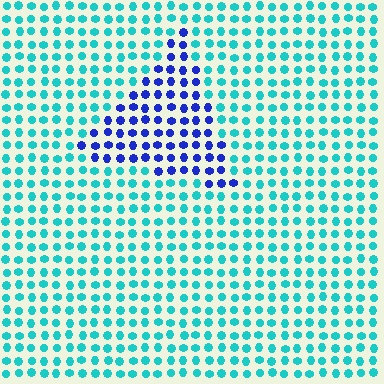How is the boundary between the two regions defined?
The boundary is defined purely by a slight shift in hue (about 56 degrees). Spacing, size, and orientation are identical on both sides.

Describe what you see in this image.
The image is filled with small cyan elements in a uniform arrangement. A triangle-shaped region is visible where the elements are tinted to a slightly different hue, forming a subtle color boundary.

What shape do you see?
I see a triangle.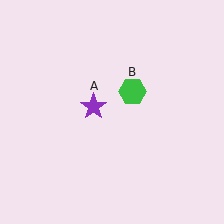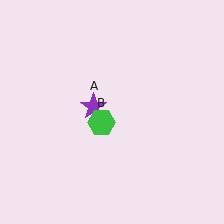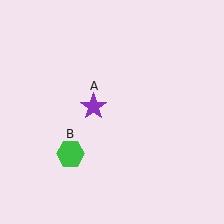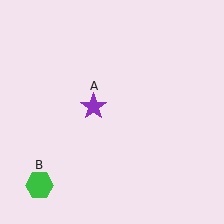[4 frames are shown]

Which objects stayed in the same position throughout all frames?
Purple star (object A) remained stationary.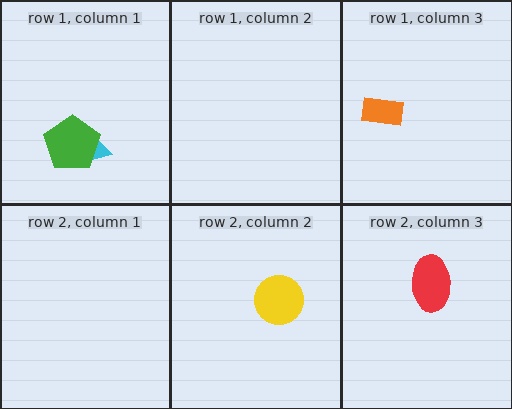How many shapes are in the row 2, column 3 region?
1.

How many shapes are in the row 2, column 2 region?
1.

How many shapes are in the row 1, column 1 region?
2.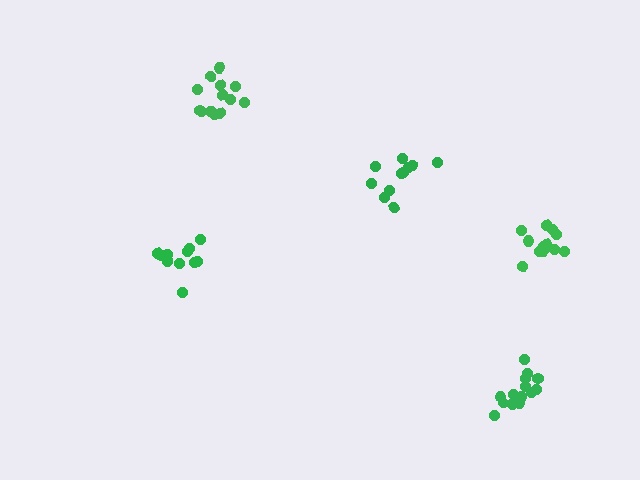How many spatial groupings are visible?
There are 5 spatial groupings.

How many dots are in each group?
Group 1: 12 dots, Group 2: 14 dots, Group 3: 15 dots, Group 4: 11 dots, Group 5: 12 dots (64 total).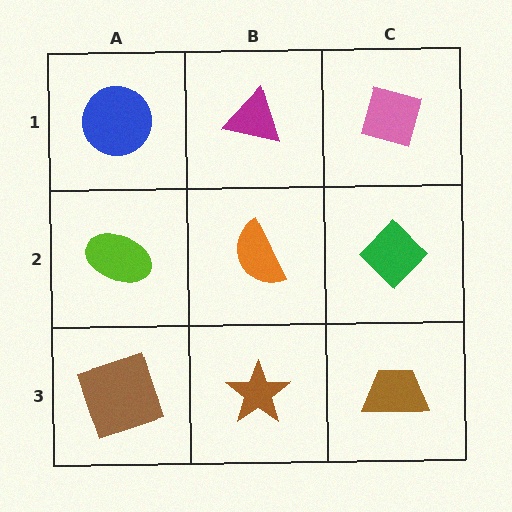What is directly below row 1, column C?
A green diamond.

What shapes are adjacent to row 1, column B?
An orange semicircle (row 2, column B), a blue circle (row 1, column A), a pink square (row 1, column C).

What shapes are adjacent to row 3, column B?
An orange semicircle (row 2, column B), a brown square (row 3, column A), a brown trapezoid (row 3, column C).